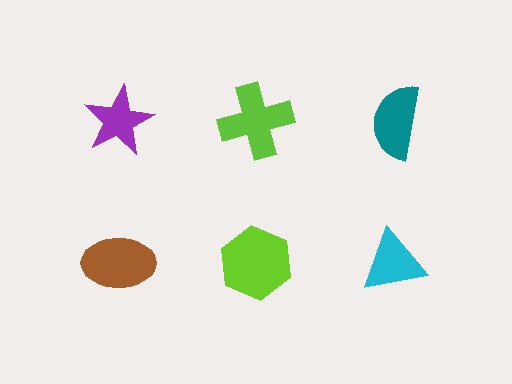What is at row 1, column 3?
A teal semicircle.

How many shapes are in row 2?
3 shapes.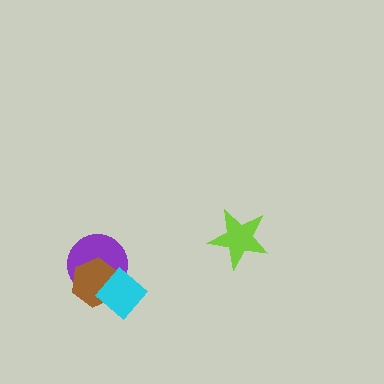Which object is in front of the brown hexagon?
The cyan diamond is in front of the brown hexagon.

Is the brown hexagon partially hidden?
Yes, it is partially covered by another shape.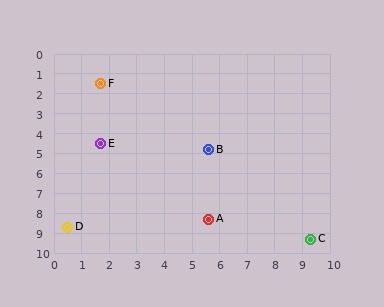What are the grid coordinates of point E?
Point E is at approximately (1.7, 4.5).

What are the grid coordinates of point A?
Point A is at approximately (5.6, 8.3).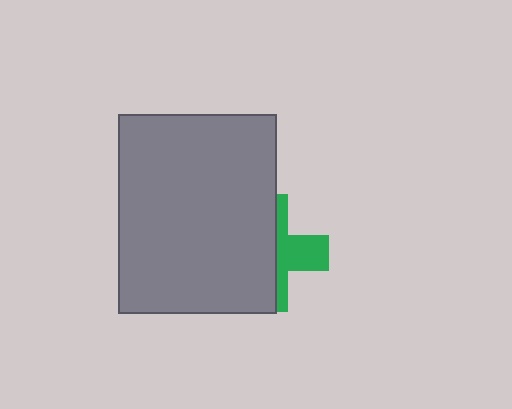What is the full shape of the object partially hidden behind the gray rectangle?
The partially hidden object is a green cross.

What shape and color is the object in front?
The object in front is a gray rectangle.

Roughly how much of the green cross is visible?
A small part of it is visible (roughly 37%).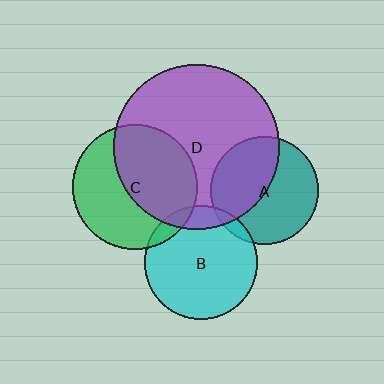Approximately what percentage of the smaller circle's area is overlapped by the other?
Approximately 45%.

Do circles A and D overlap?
Yes.